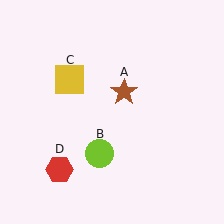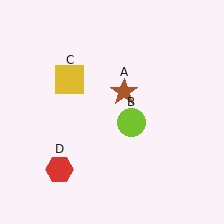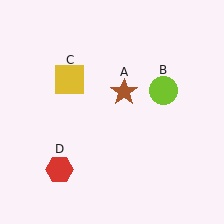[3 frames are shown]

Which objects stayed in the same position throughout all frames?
Brown star (object A) and yellow square (object C) and red hexagon (object D) remained stationary.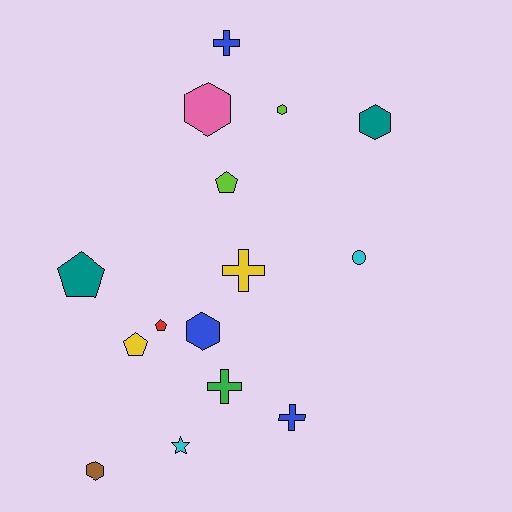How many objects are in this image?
There are 15 objects.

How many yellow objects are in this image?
There are 2 yellow objects.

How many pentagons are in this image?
There are 4 pentagons.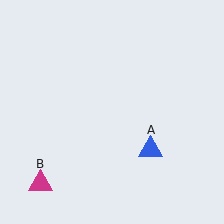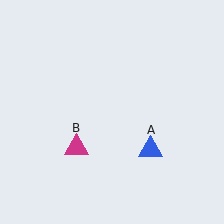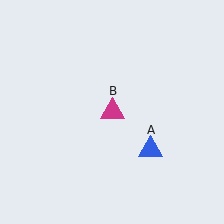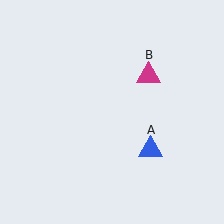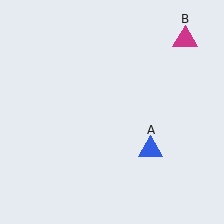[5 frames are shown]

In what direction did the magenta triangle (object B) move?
The magenta triangle (object B) moved up and to the right.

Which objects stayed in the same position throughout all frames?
Blue triangle (object A) remained stationary.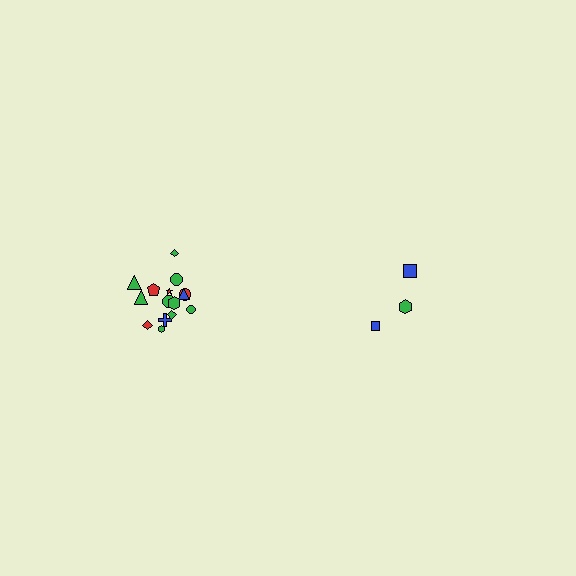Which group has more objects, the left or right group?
The left group.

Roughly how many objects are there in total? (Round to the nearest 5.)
Roughly 20 objects in total.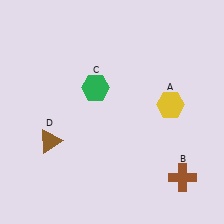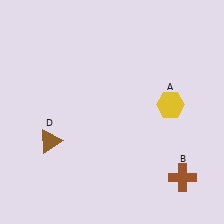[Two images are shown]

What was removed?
The green hexagon (C) was removed in Image 2.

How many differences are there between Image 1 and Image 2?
There is 1 difference between the two images.